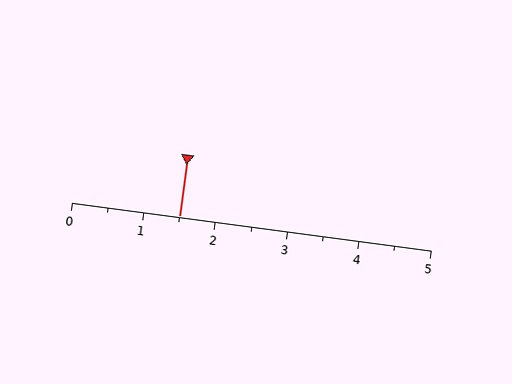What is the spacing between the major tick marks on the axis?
The major ticks are spaced 1 apart.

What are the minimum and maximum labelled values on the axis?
The axis runs from 0 to 5.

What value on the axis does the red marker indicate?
The marker indicates approximately 1.5.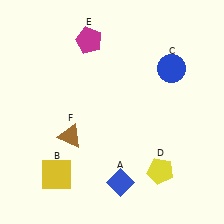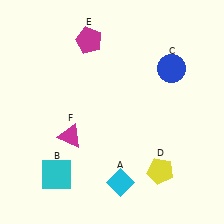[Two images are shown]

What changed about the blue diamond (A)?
In Image 1, A is blue. In Image 2, it changed to cyan.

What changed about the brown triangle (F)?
In Image 1, F is brown. In Image 2, it changed to magenta.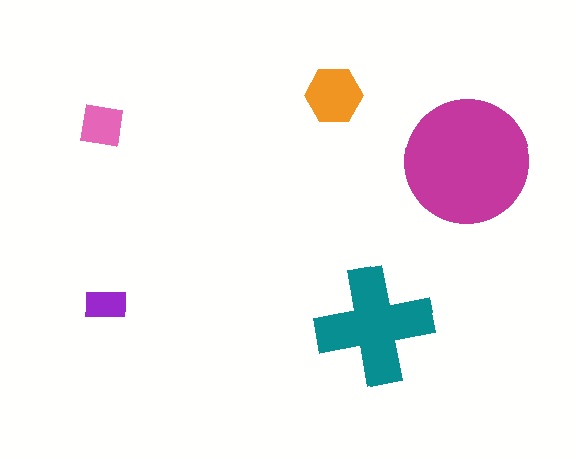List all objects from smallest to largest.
The purple rectangle, the pink square, the orange hexagon, the teal cross, the magenta circle.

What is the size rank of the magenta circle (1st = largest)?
1st.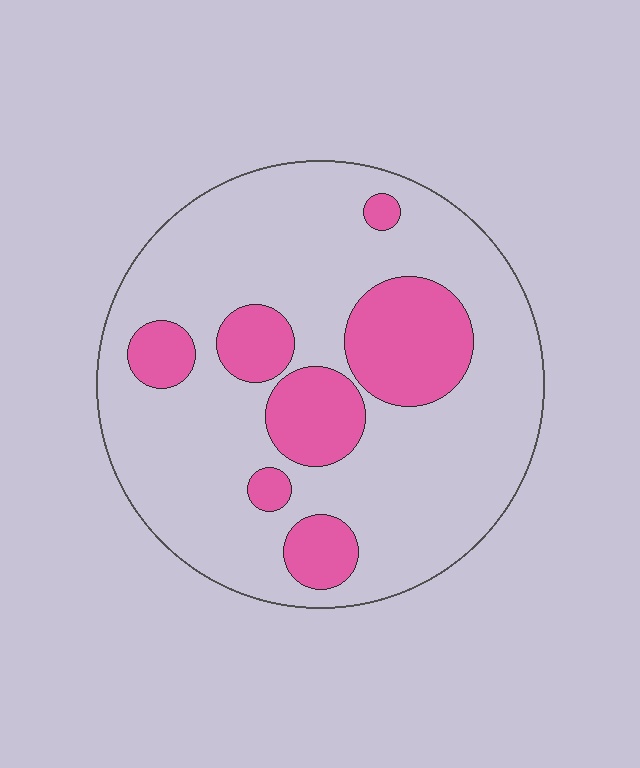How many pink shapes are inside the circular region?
7.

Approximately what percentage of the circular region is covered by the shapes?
Approximately 25%.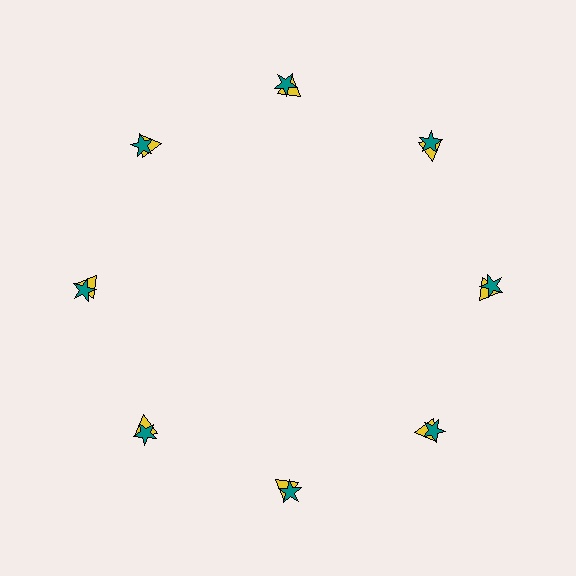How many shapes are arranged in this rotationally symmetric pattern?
There are 16 shapes, arranged in 8 groups of 2.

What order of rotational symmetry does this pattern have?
This pattern has 8-fold rotational symmetry.